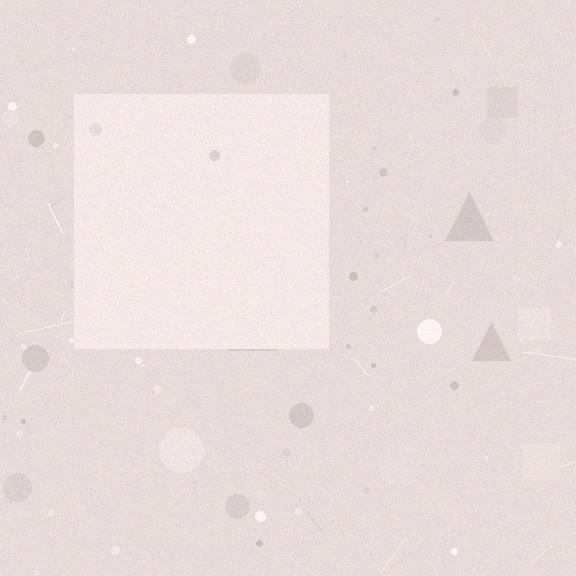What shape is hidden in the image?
A square is hidden in the image.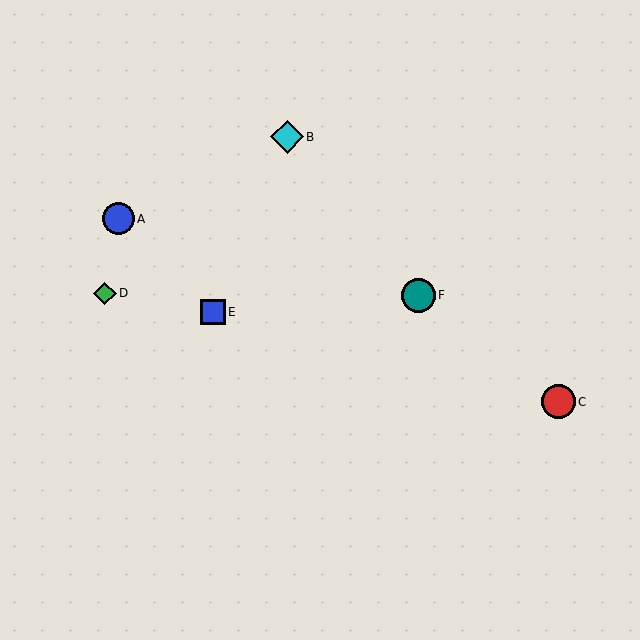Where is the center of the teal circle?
The center of the teal circle is at (419, 295).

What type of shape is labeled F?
Shape F is a teal circle.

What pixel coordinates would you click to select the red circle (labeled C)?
Click at (558, 402) to select the red circle C.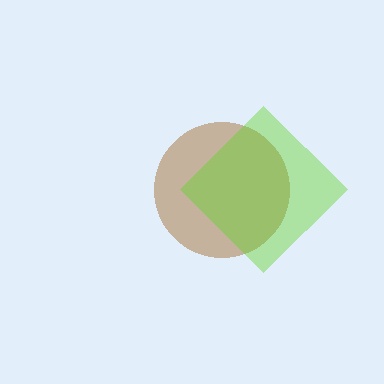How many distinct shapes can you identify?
There are 2 distinct shapes: a brown circle, a lime diamond.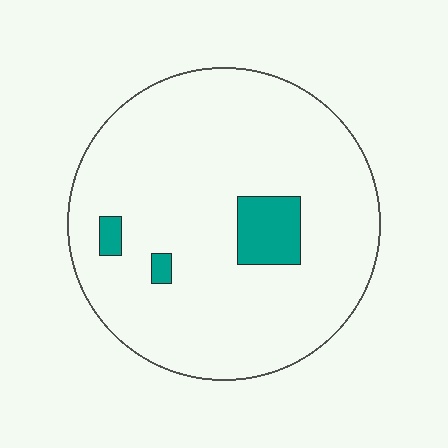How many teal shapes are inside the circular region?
3.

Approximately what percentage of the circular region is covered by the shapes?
Approximately 10%.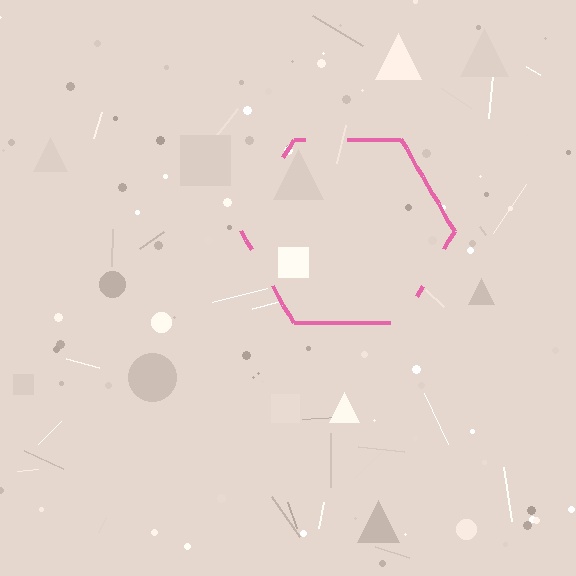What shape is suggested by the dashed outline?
The dashed outline suggests a hexagon.